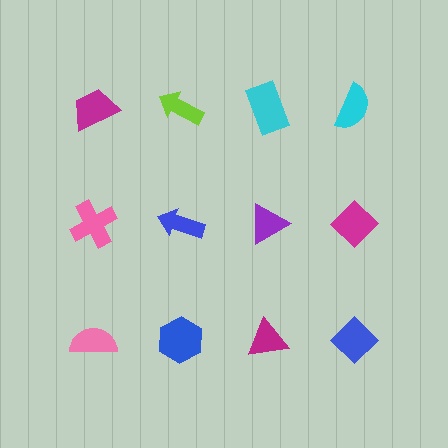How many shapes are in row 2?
4 shapes.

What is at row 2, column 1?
A pink cross.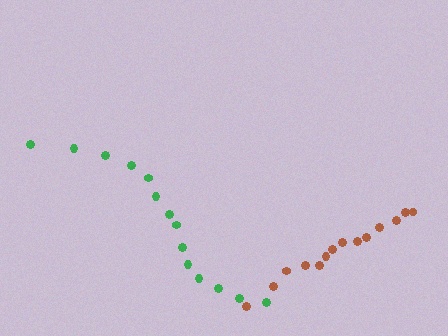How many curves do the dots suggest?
There are 2 distinct paths.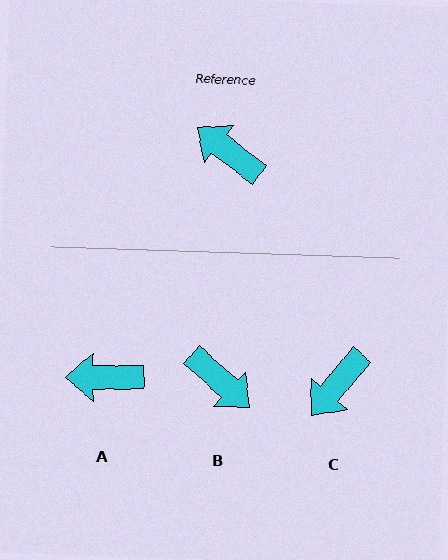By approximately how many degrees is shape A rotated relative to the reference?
Approximately 38 degrees counter-clockwise.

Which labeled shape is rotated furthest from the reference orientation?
B, about 175 degrees away.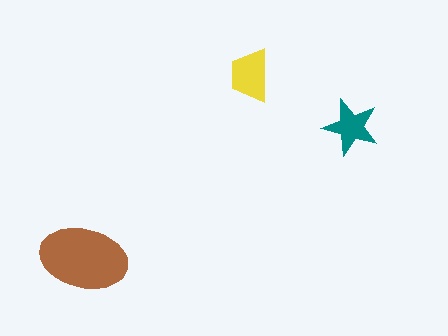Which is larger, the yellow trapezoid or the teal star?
The yellow trapezoid.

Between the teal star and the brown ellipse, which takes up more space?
The brown ellipse.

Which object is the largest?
The brown ellipse.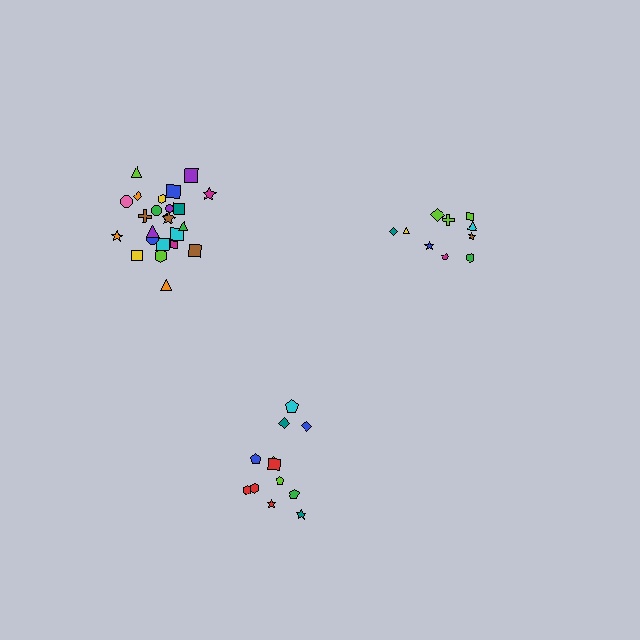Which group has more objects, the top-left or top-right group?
The top-left group.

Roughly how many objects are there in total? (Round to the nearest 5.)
Roughly 45 objects in total.